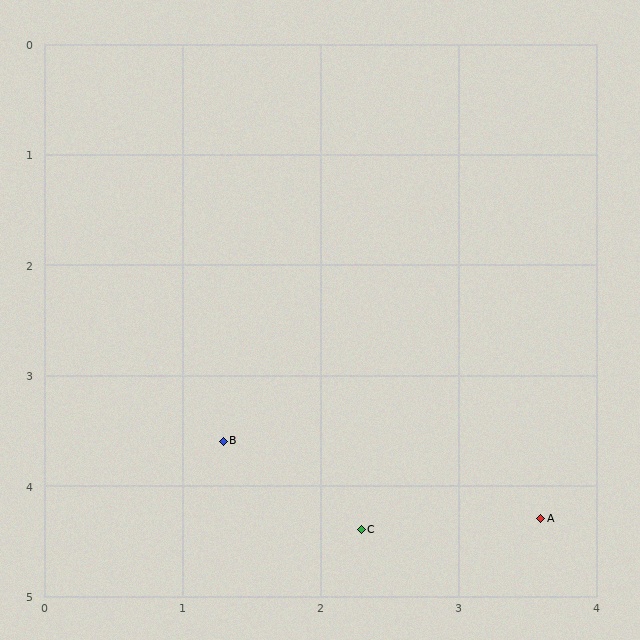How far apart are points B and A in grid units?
Points B and A are about 2.4 grid units apart.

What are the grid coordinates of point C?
Point C is at approximately (2.3, 4.4).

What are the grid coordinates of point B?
Point B is at approximately (1.3, 3.6).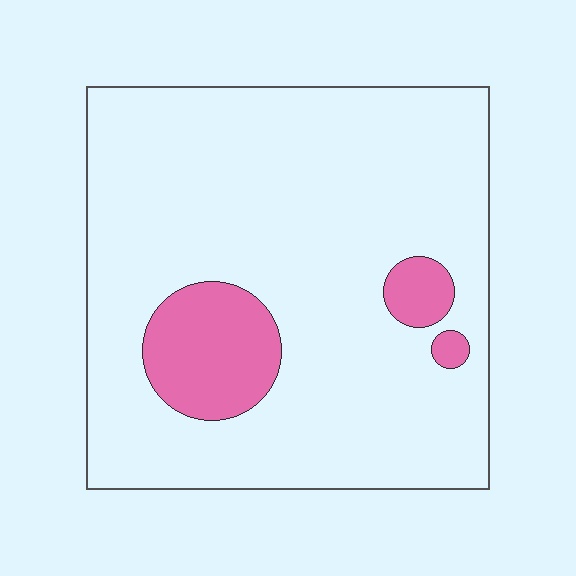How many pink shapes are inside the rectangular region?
3.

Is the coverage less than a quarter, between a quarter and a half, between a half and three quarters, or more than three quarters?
Less than a quarter.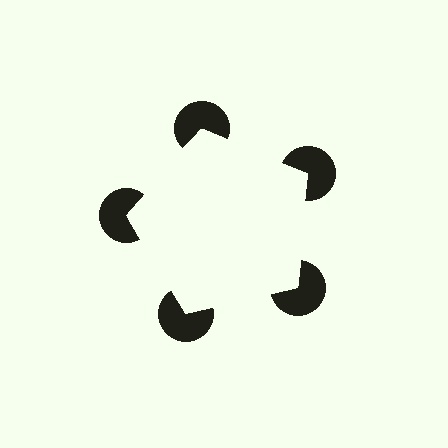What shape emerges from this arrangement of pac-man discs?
An illusory pentagon — its edges are inferred from the aligned wedge cuts in the pac-man discs, not physically drawn.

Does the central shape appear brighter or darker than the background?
It typically appears slightly brighter than the background, even though no actual brightness change is drawn.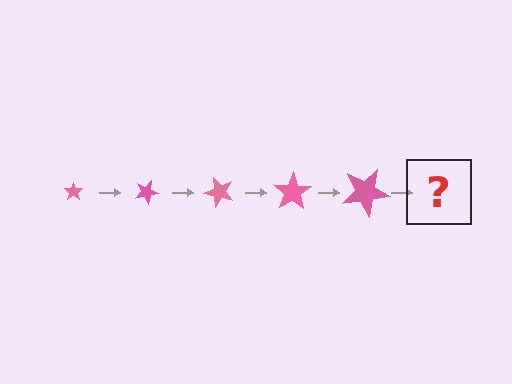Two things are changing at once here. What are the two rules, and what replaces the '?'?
The two rules are that the star grows larger each step and it rotates 25 degrees each step. The '?' should be a star, larger than the previous one and rotated 125 degrees from the start.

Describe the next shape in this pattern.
It should be a star, larger than the previous one and rotated 125 degrees from the start.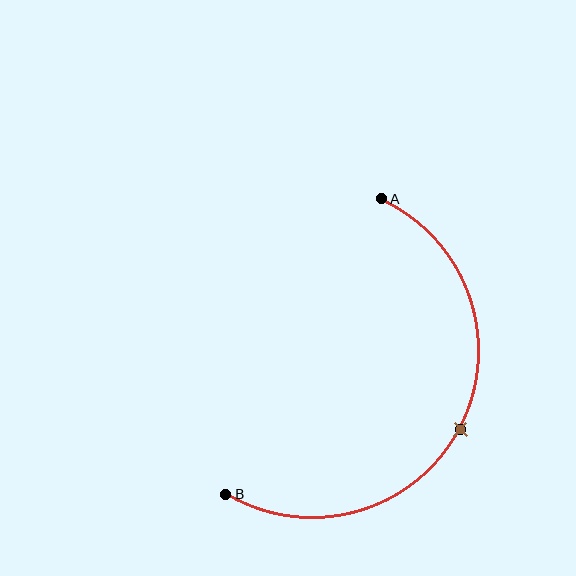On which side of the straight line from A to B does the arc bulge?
The arc bulges to the right of the straight line connecting A and B.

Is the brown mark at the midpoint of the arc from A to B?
Yes. The brown mark lies on the arc at equal arc-length from both A and B — it is the arc midpoint.